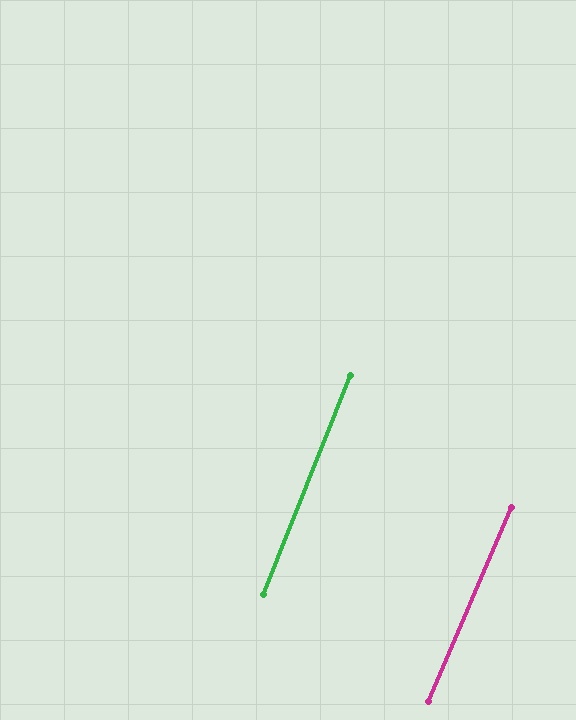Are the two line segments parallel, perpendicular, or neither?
Parallel — their directions differ by only 1.7°.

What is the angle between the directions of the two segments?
Approximately 2 degrees.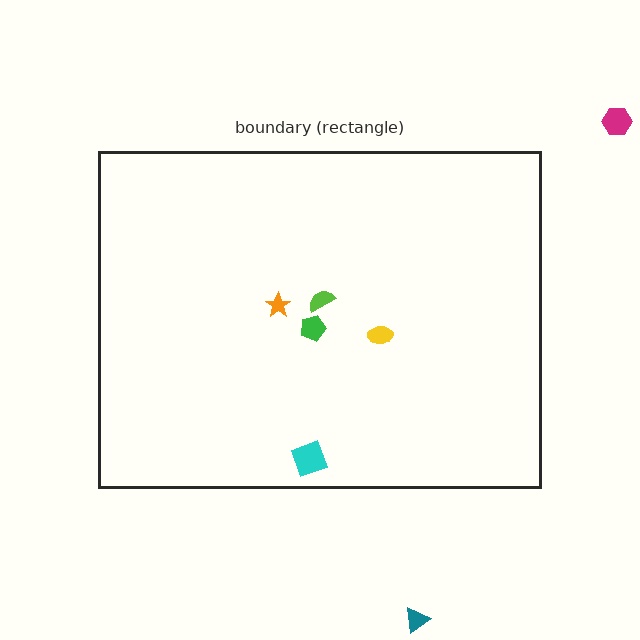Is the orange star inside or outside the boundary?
Inside.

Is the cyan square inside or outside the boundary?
Inside.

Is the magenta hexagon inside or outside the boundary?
Outside.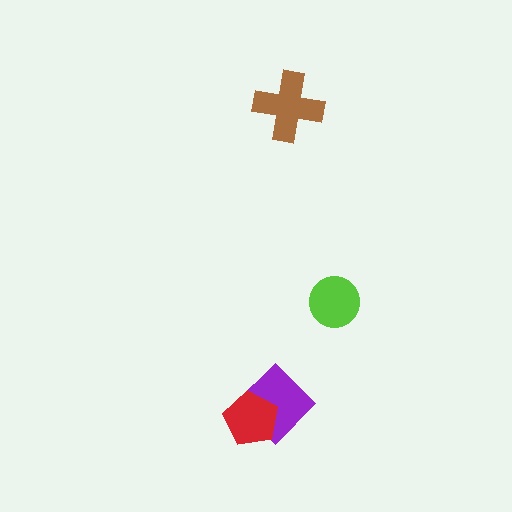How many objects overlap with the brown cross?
0 objects overlap with the brown cross.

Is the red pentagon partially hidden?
No, no other shape covers it.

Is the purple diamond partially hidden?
Yes, it is partially covered by another shape.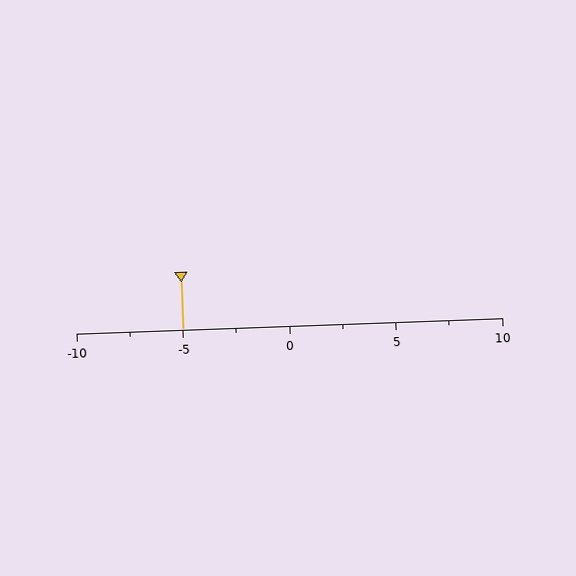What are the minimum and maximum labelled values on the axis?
The axis runs from -10 to 10.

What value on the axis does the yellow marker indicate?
The marker indicates approximately -5.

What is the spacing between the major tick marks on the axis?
The major ticks are spaced 5 apart.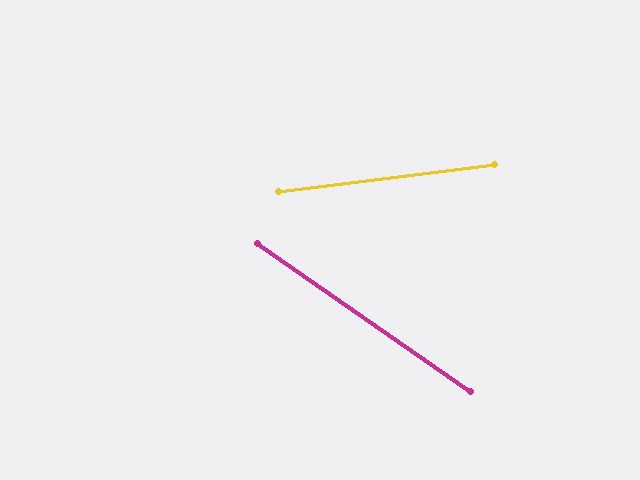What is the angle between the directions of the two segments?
Approximately 42 degrees.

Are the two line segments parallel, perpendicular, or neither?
Neither parallel nor perpendicular — they differ by about 42°.